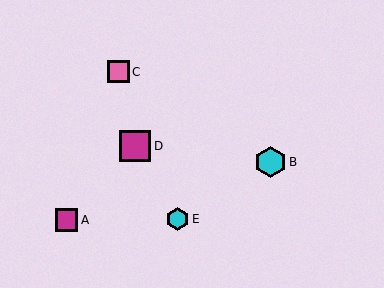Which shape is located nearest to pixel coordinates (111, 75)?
The pink square (labeled C) at (118, 72) is nearest to that location.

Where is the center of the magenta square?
The center of the magenta square is at (135, 146).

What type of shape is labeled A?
Shape A is a magenta square.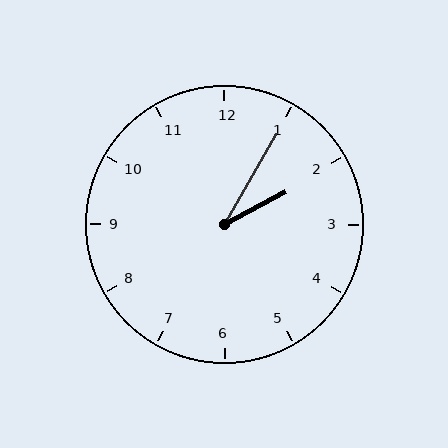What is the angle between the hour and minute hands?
Approximately 32 degrees.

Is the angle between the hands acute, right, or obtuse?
It is acute.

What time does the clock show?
2:05.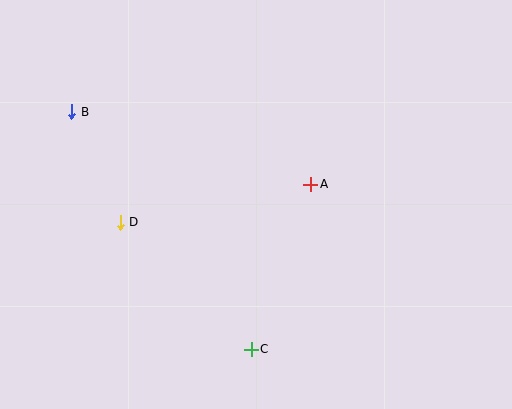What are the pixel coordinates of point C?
Point C is at (251, 349).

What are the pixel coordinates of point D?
Point D is at (120, 222).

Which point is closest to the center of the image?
Point A at (311, 184) is closest to the center.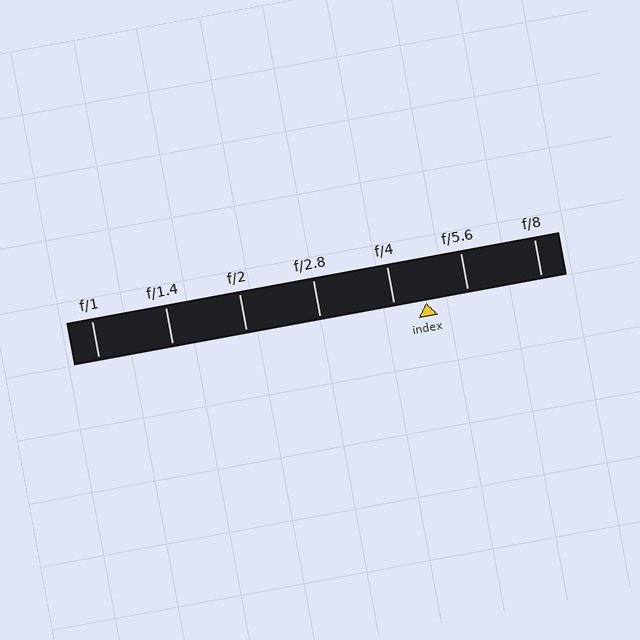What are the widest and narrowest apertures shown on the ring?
The widest aperture shown is f/1 and the narrowest is f/8.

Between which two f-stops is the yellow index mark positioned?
The index mark is between f/4 and f/5.6.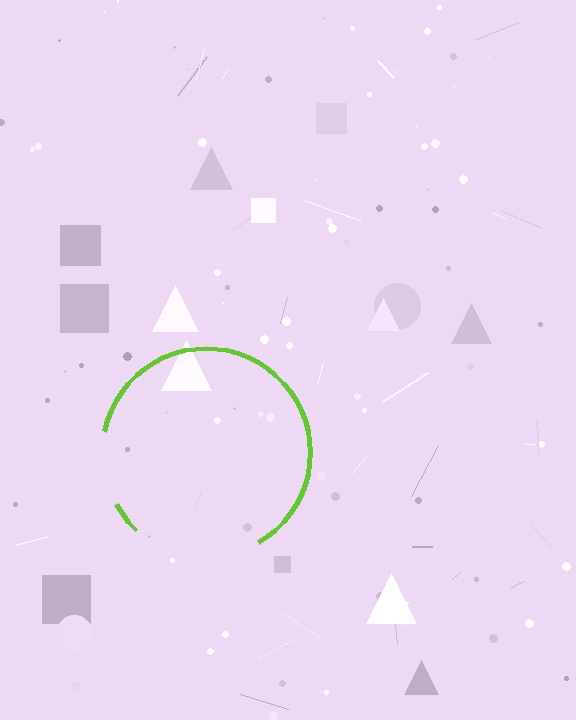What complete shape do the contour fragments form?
The contour fragments form a circle.